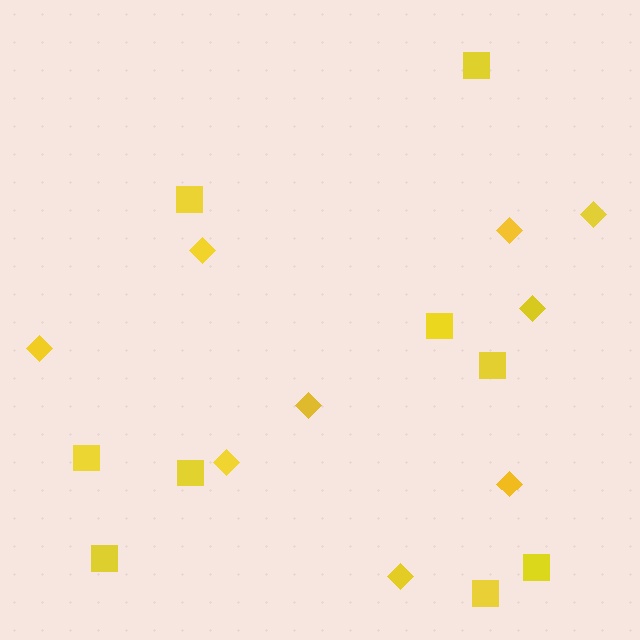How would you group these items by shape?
There are 2 groups: one group of diamonds (9) and one group of squares (9).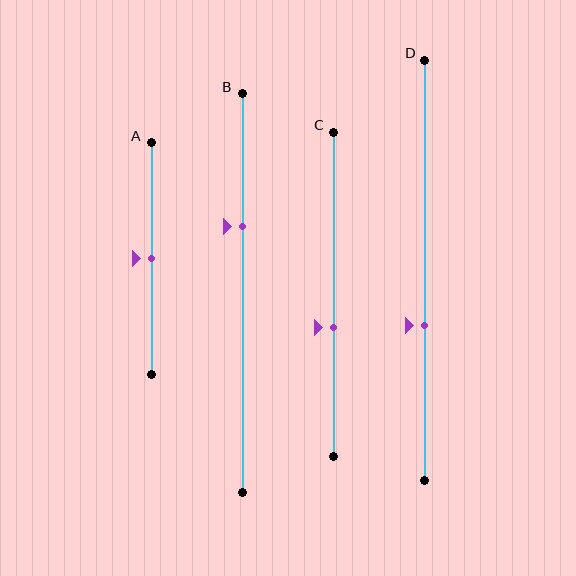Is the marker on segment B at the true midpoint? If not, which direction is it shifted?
No, the marker on segment B is shifted upward by about 17% of the segment length.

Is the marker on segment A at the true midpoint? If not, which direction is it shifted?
Yes, the marker on segment A is at the true midpoint.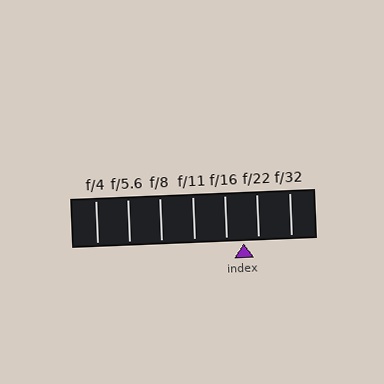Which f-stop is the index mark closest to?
The index mark is closest to f/22.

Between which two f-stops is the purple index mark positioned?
The index mark is between f/16 and f/22.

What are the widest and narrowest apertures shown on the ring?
The widest aperture shown is f/4 and the narrowest is f/32.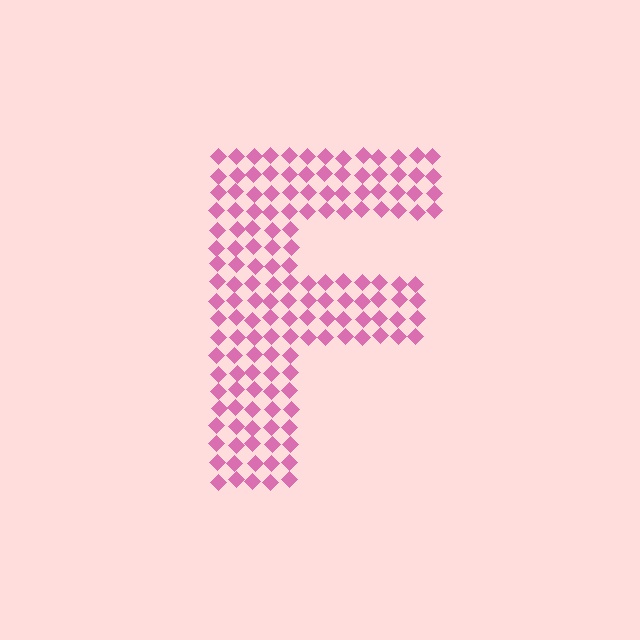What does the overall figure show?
The overall figure shows the letter F.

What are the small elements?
The small elements are diamonds.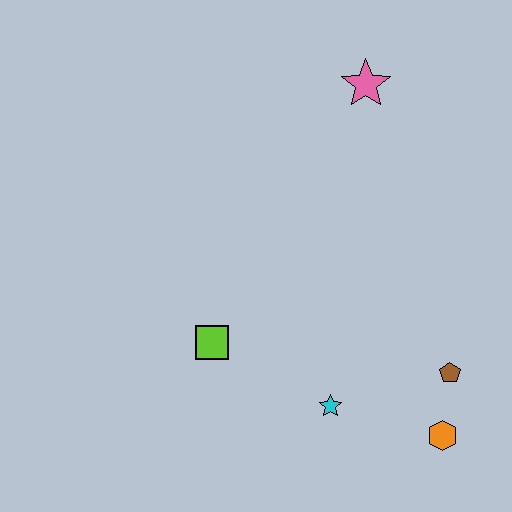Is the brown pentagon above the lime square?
No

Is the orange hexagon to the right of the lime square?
Yes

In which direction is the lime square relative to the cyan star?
The lime square is to the left of the cyan star.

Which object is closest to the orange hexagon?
The brown pentagon is closest to the orange hexagon.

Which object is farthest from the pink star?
The orange hexagon is farthest from the pink star.